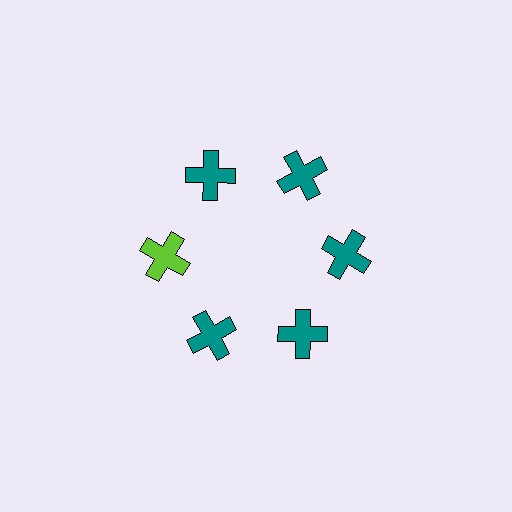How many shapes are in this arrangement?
There are 6 shapes arranged in a ring pattern.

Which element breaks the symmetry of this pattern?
The lime cross at roughly the 9 o'clock position breaks the symmetry. All other shapes are teal crosses.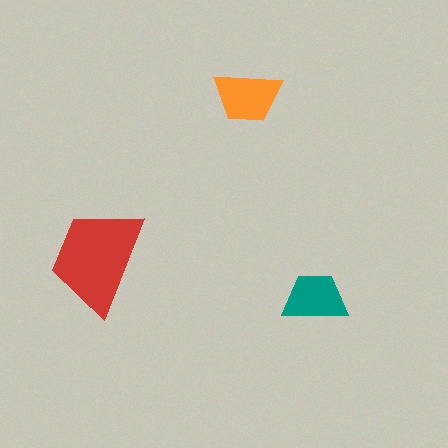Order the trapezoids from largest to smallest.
the red one, the orange one, the teal one.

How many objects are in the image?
There are 3 objects in the image.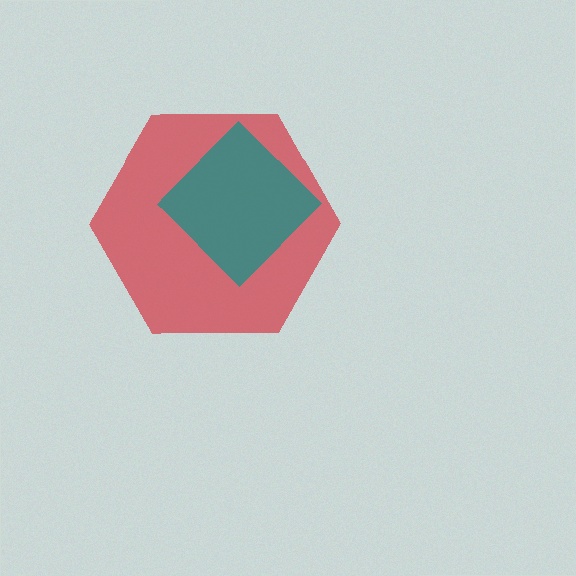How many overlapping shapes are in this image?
There are 2 overlapping shapes in the image.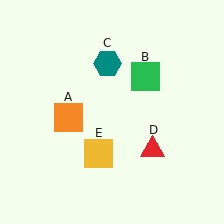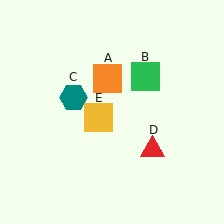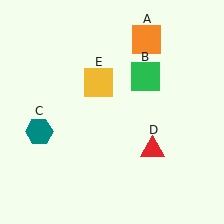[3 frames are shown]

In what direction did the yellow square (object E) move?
The yellow square (object E) moved up.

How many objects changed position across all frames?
3 objects changed position: orange square (object A), teal hexagon (object C), yellow square (object E).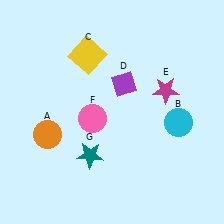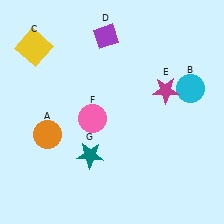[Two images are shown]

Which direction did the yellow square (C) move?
The yellow square (C) moved left.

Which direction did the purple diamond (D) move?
The purple diamond (D) moved up.